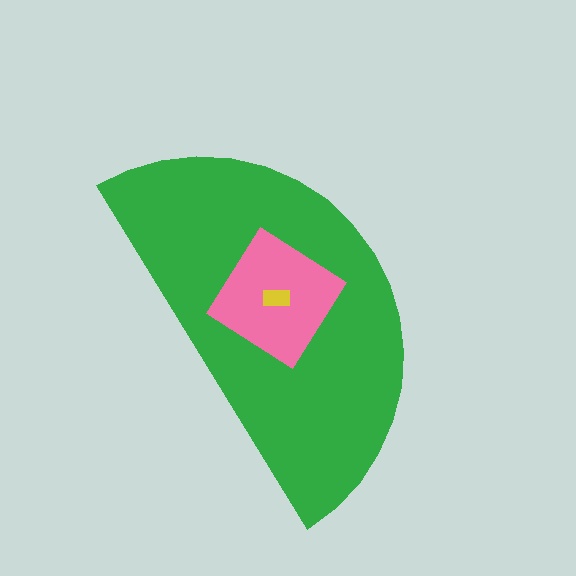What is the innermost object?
The yellow rectangle.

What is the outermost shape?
The green semicircle.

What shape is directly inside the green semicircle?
The pink diamond.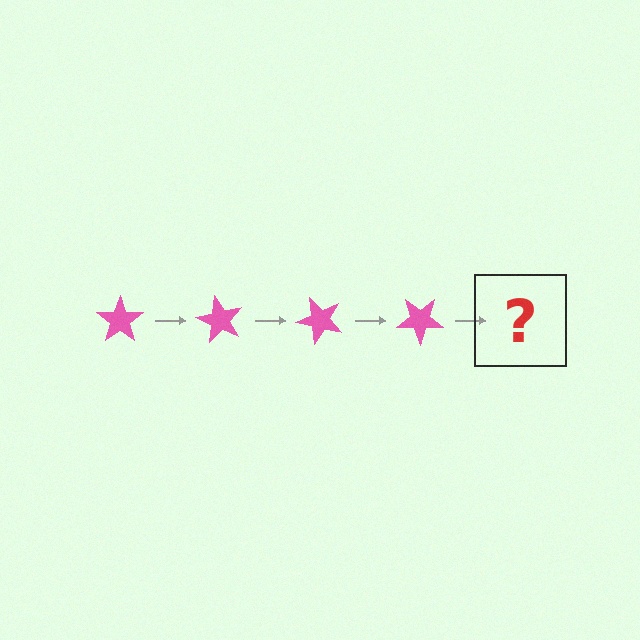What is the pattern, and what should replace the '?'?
The pattern is that the star rotates 60 degrees each step. The '?' should be a pink star rotated 240 degrees.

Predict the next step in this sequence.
The next step is a pink star rotated 240 degrees.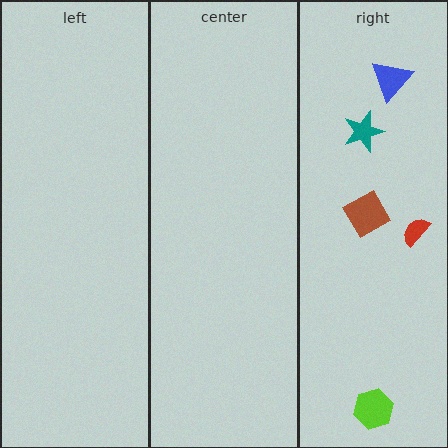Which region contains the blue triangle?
The right region.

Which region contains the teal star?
The right region.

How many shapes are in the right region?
5.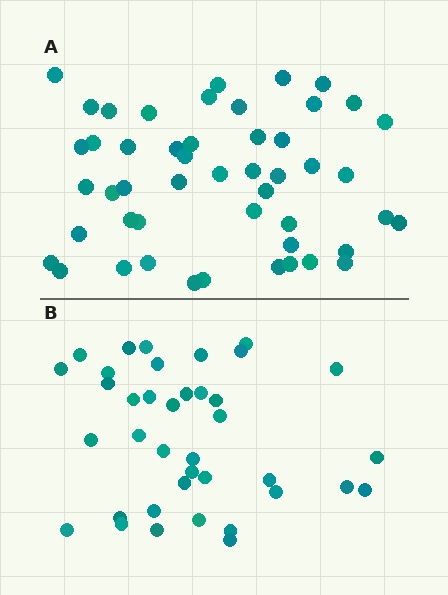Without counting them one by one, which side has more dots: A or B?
Region A (the top region) has more dots.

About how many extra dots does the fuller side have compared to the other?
Region A has roughly 12 or so more dots than region B.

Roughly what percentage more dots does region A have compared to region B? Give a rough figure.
About 30% more.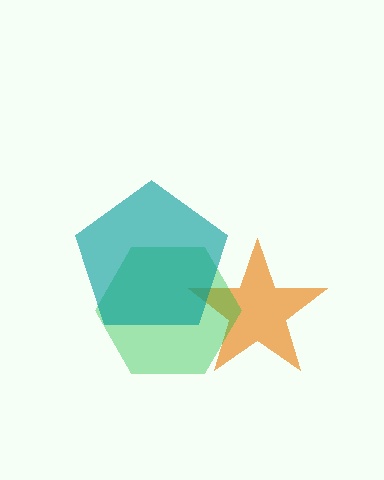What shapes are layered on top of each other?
The layered shapes are: an orange star, a green hexagon, a teal pentagon.